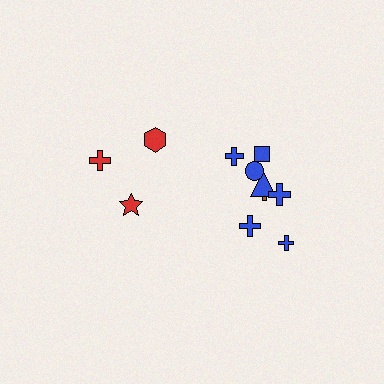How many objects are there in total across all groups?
There are 11 objects.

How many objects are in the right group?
There are 8 objects.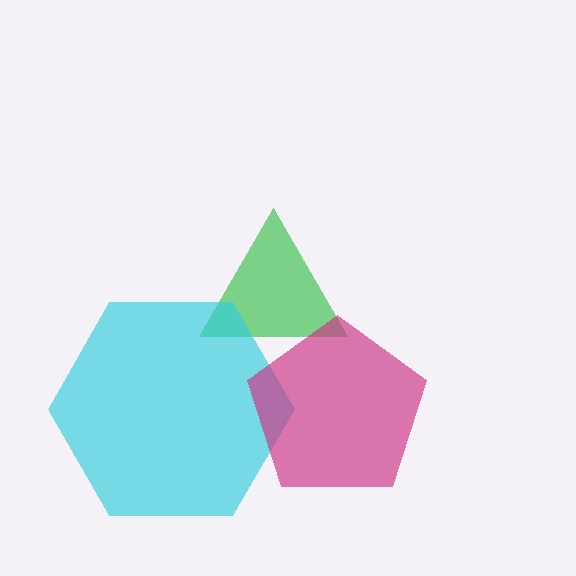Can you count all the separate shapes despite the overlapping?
Yes, there are 3 separate shapes.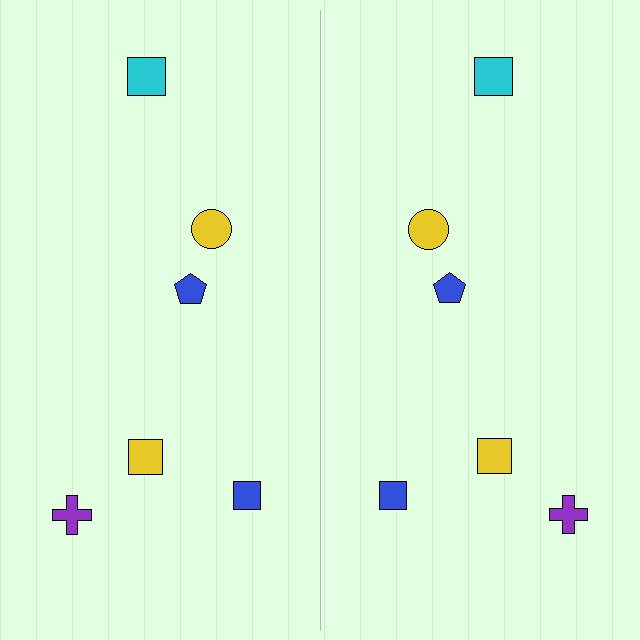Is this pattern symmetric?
Yes, this pattern has bilateral (reflection) symmetry.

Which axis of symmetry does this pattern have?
The pattern has a vertical axis of symmetry running through the center of the image.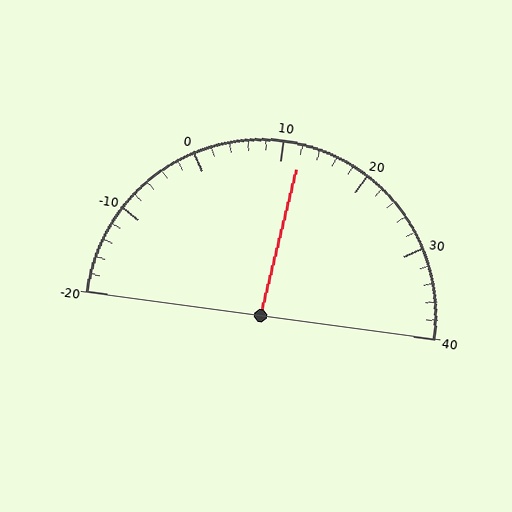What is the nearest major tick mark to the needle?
The nearest major tick mark is 10.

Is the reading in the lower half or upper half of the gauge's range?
The reading is in the upper half of the range (-20 to 40).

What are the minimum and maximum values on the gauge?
The gauge ranges from -20 to 40.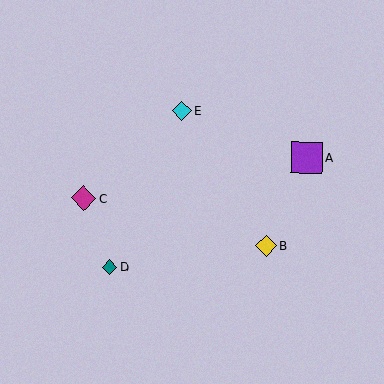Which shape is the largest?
The purple square (labeled A) is the largest.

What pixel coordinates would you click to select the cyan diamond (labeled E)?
Click at (181, 110) to select the cyan diamond E.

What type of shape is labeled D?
Shape D is a teal diamond.